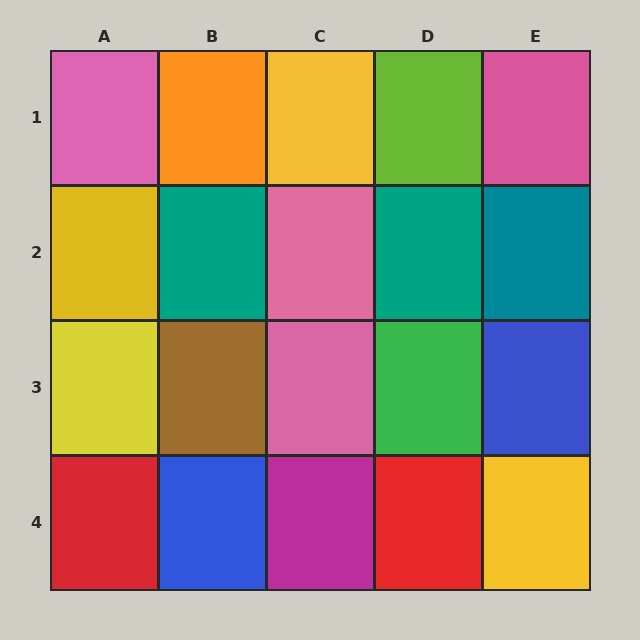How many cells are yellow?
4 cells are yellow.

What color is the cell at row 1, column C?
Yellow.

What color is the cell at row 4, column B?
Blue.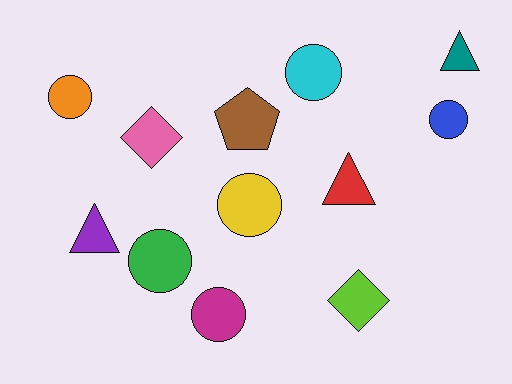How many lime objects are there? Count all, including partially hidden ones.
There is 1 lime object.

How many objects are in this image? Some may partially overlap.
There are 12 objects.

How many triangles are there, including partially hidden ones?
There are 3 triangles.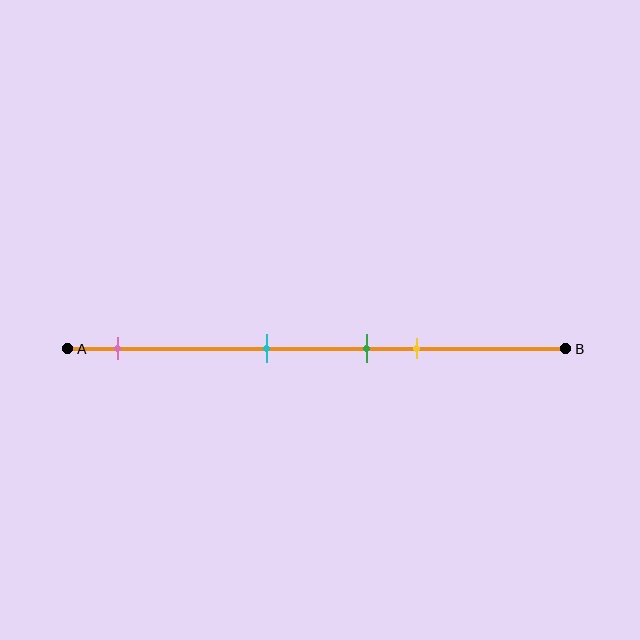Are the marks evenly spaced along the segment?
No, the marks are not evenly spaced.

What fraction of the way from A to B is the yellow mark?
The yellow mark is approximately 70% (0.7) of the way from A to B.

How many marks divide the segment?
There are 4 marks dividing the segment.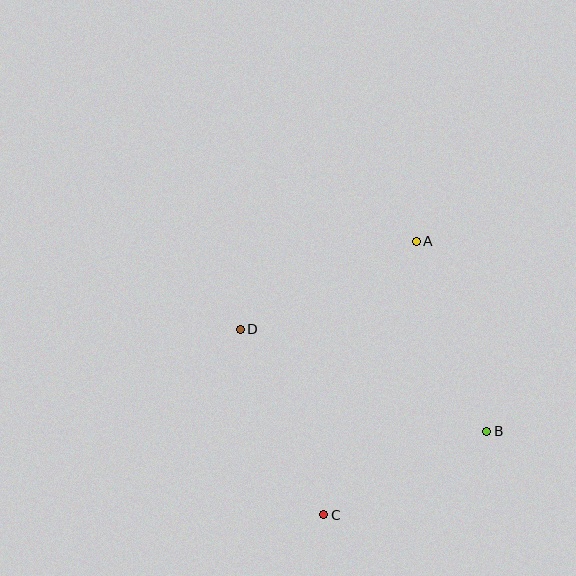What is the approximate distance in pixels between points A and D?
The distance between A and D is approximately 197 pixels.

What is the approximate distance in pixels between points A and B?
The distance between A and B is approximately 203 pixels.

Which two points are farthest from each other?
Points A and C are farthest from each other.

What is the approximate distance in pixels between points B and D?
The distance between B and D is approximately 267 pixels.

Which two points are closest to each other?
Points B and C are closest to each other.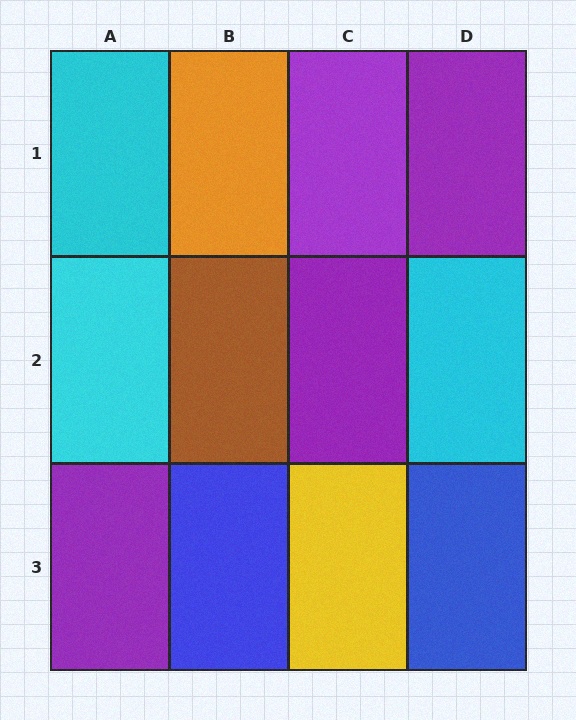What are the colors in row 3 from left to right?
Purple, blue, yellow, blue.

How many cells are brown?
1 cell is brown.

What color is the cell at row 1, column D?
Purple.